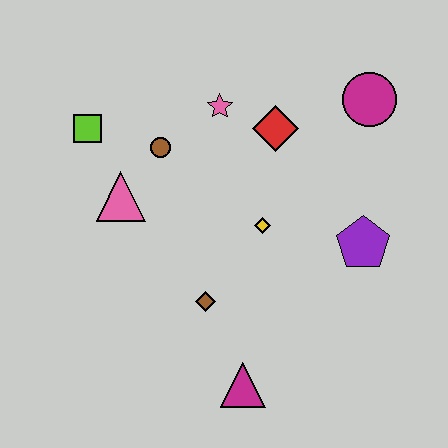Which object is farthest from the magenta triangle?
The magenta circle is farthest from the magenta triangle.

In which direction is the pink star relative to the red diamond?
The pink star is to the left of the red diamond.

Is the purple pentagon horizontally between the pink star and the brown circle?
No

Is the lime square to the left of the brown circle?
Yes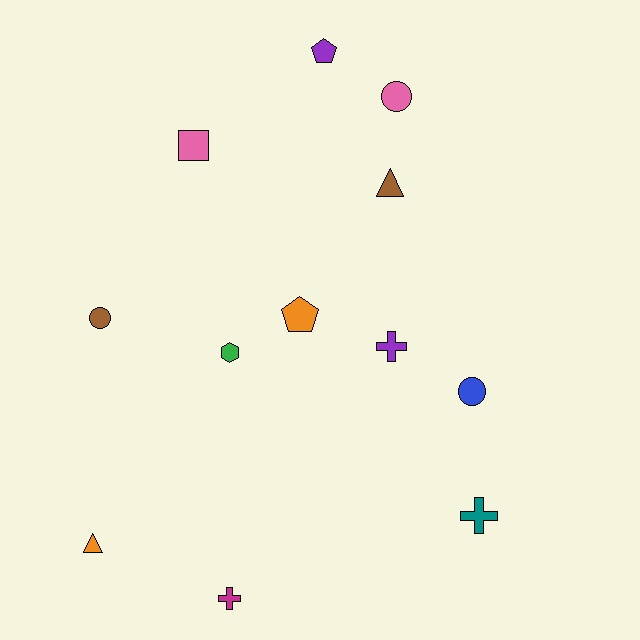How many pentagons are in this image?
There are 2 pentagons.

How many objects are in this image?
There are 12 objects.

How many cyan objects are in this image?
There are no cyan objects.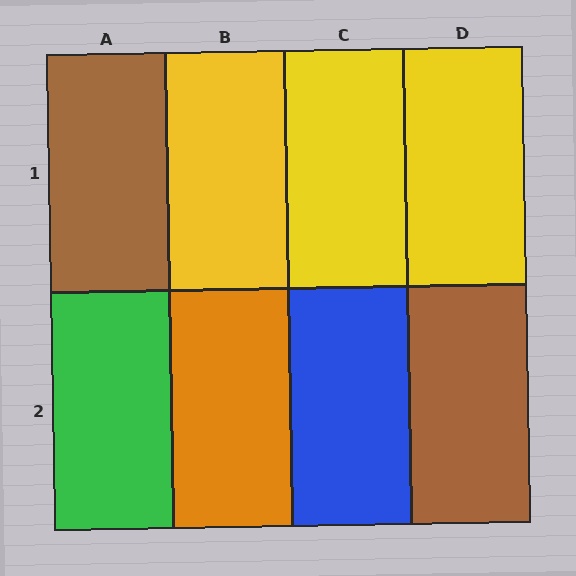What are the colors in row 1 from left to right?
Brown, yellow, yellow, yellow.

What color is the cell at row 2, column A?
Green.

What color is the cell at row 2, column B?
Orange.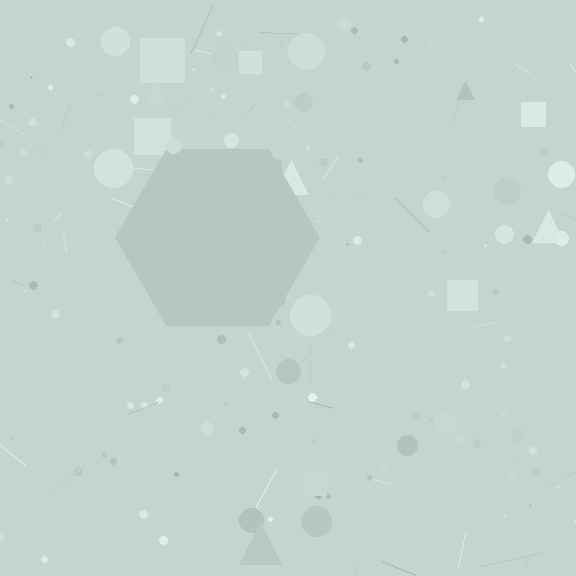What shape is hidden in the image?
A hexagon is hidden in the image.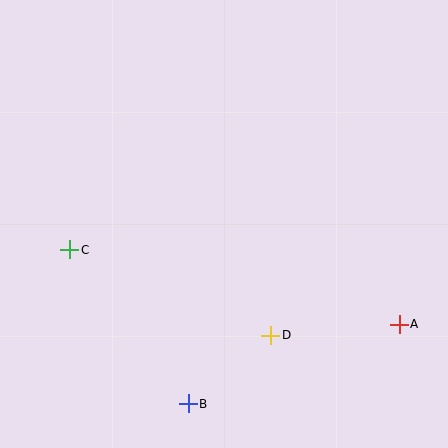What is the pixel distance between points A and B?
The distance between A and B is 225 pixels.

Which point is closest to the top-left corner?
Point C is closest to the top-left corner.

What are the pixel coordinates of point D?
Point D is at (271, 335).